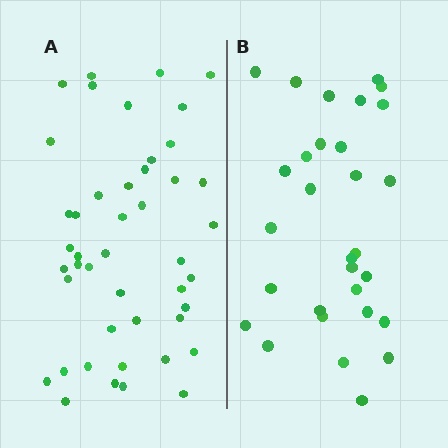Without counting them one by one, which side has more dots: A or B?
Region A (the left region) has more dots.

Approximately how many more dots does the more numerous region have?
Region A has approximately 15 more dots than region B.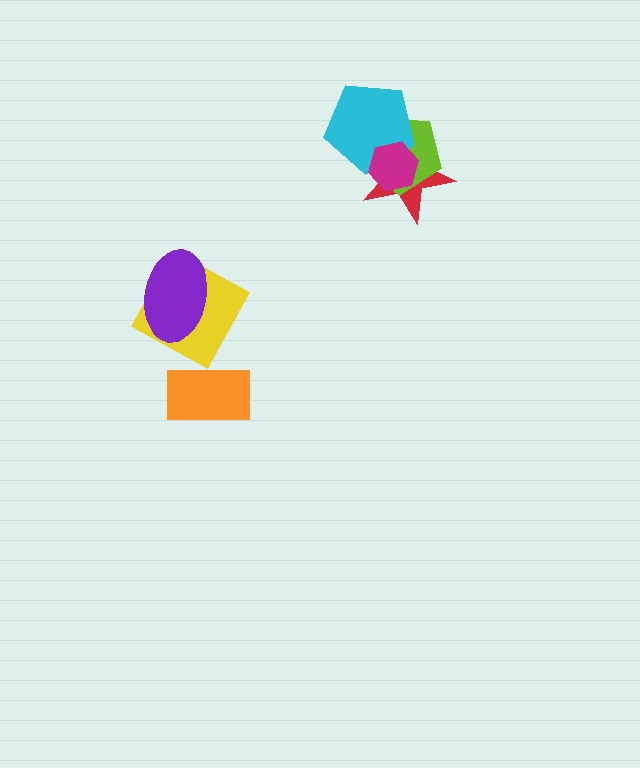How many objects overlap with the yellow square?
1 object overlaps with the yellow square.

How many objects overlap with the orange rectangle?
0 objects overlap with the orange rectangle.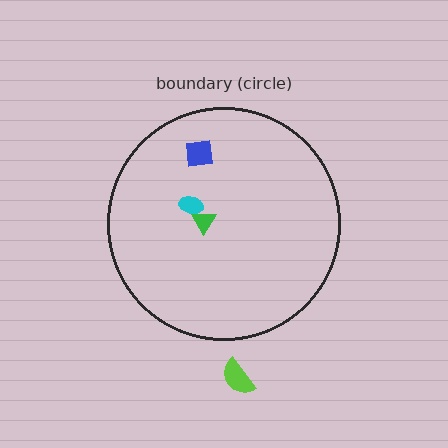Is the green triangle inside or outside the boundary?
Inside.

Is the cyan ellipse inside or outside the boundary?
Inside.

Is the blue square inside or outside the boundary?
Inside.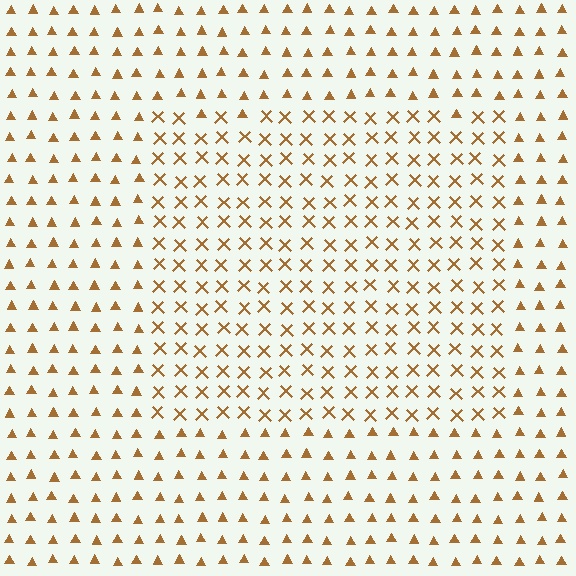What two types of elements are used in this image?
The image uses X marks inside the rectangle region and triangles outside it.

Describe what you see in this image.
The image is filled with small brown elements arranged in a uniform grid. A rectangle-shaped region contains X marks, while the surrounding area contains triangles. The boundary is defined purely by the change in element shape.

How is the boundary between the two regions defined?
The boundary is defined by a change in element shape: X marks inside vs. triangles outside. All elements share the same color and spacing.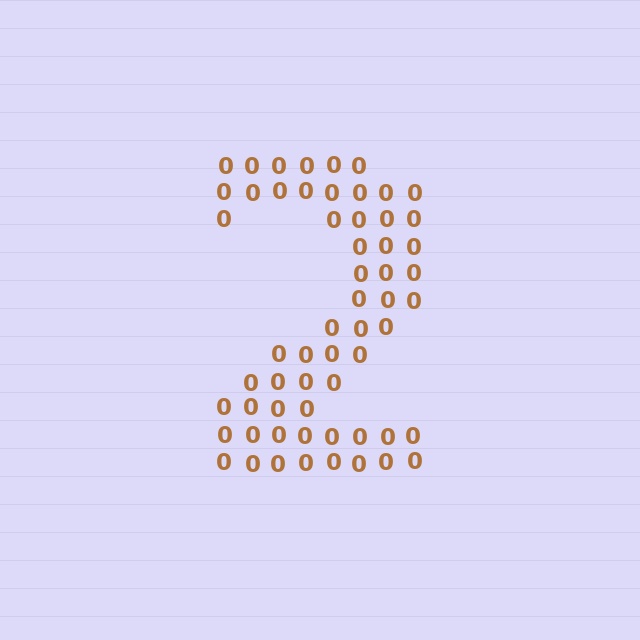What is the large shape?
The large shape is the digit 2.